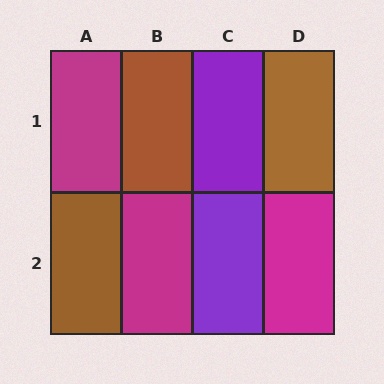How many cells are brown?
3 cells are brown.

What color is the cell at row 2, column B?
Magenta.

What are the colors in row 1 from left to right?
Magenta, brown, purple, brown.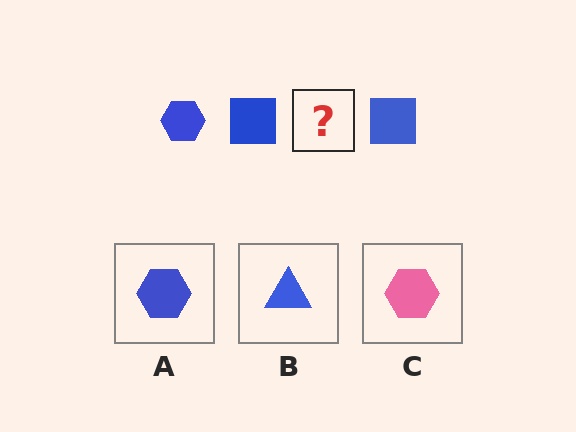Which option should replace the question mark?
Option A.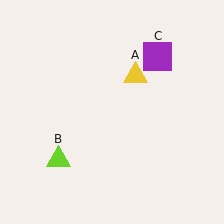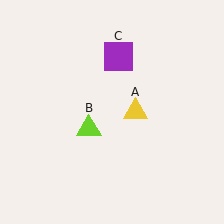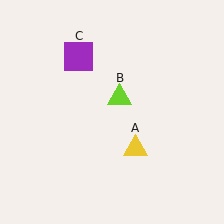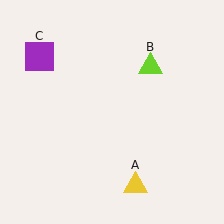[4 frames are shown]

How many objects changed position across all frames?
3 objects changed position: yellow triangle (object A), lime triangle (object B), purple square (object C).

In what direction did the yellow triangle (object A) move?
The yellow triangle (object A) moved down.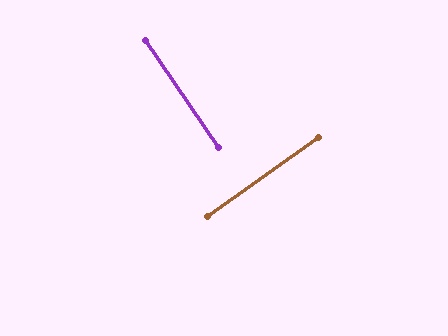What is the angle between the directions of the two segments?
Approximately 89 degrees.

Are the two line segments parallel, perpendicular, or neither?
Perpendicular — they meet at approximately 89°.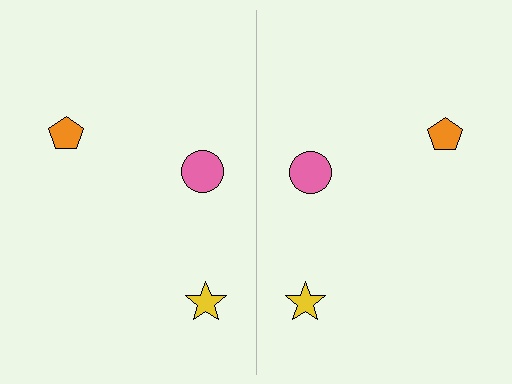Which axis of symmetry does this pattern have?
The pattern has a vertical axis of symmetry running through the center of the image.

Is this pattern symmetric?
Yes, this pattern has bilateral (reflection) symmetry.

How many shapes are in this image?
There are 6 shapes in this image.